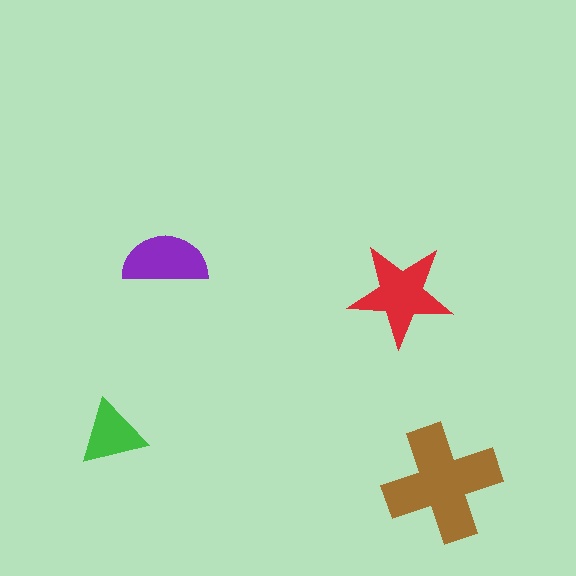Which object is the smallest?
The green triangle.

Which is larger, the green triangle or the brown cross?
The brown cross.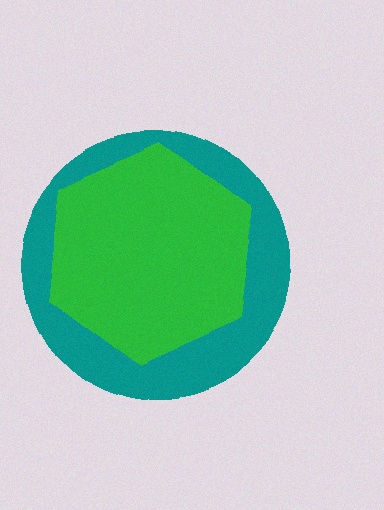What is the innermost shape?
The green hexagon.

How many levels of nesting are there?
2.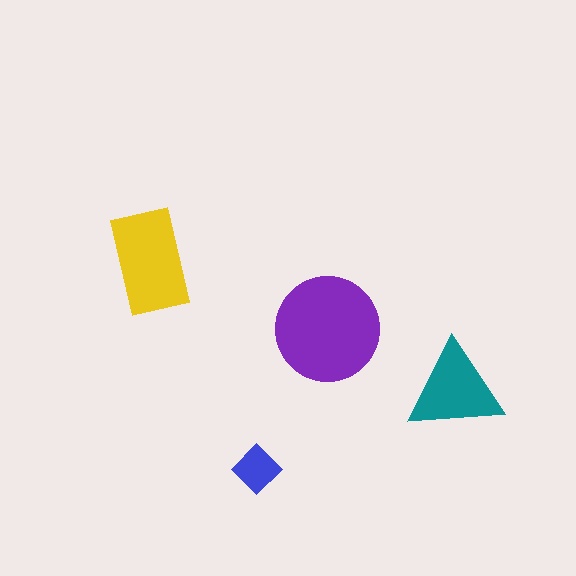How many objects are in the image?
There are 4 objects in the image.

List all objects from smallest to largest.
The blue diamond, the teal triangle, the yellow rectangle, the purple circle.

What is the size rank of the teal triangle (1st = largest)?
3rd.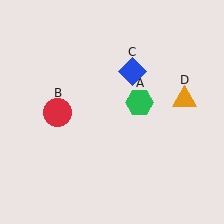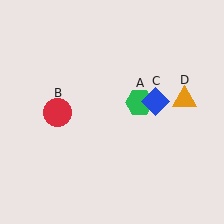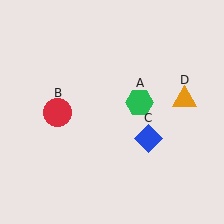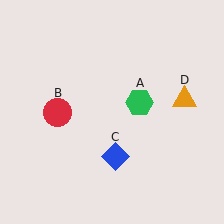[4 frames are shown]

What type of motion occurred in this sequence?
The blue diamond (object C) rotated clockwise around the center of the scene.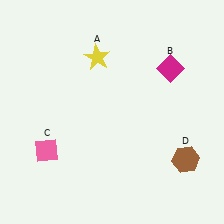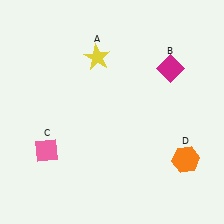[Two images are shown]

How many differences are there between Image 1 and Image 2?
There is 1 difference between the two images.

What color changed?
The hexagon (D) changed from brown in Image 1 to orange in Image 2.